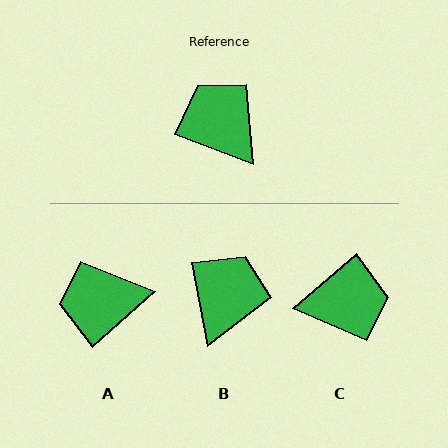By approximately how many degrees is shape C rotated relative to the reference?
Approximately 118 degrees clockwise.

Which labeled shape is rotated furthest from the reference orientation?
C, about 118 degrees away.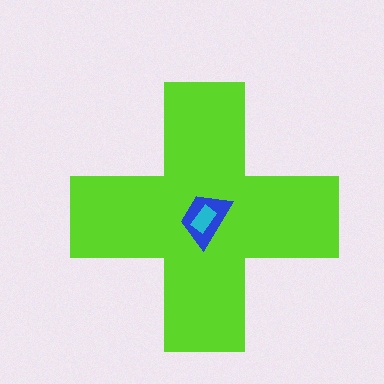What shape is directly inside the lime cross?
The blue trapezoid.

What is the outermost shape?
The lime cross.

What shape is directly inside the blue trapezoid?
The cyan rectangle.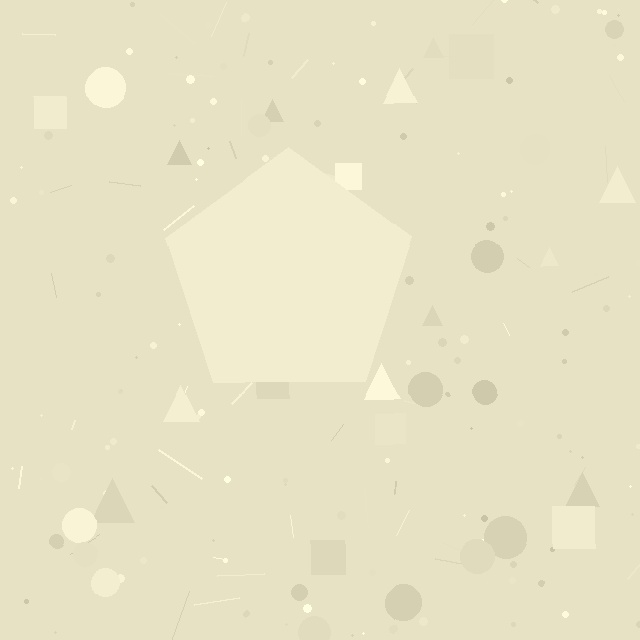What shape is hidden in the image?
A pentagon is hidden in the image.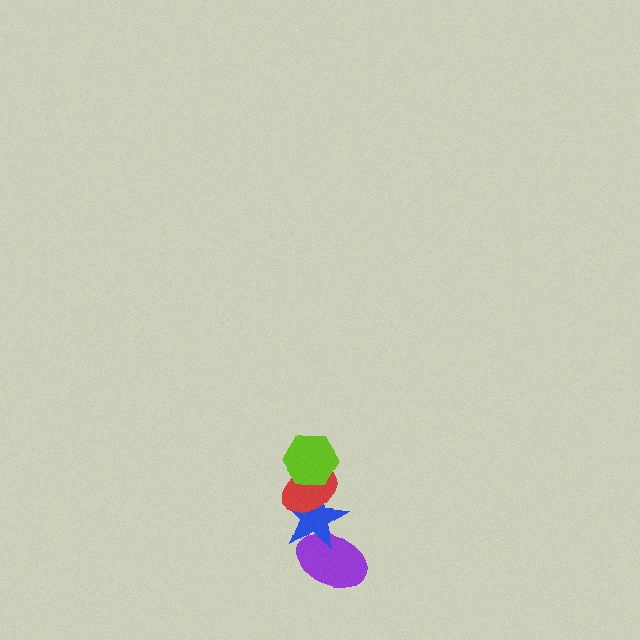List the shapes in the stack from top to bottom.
From top to bottom: the lime hexagon, the red ellipse, the blue star, the purple ellipse.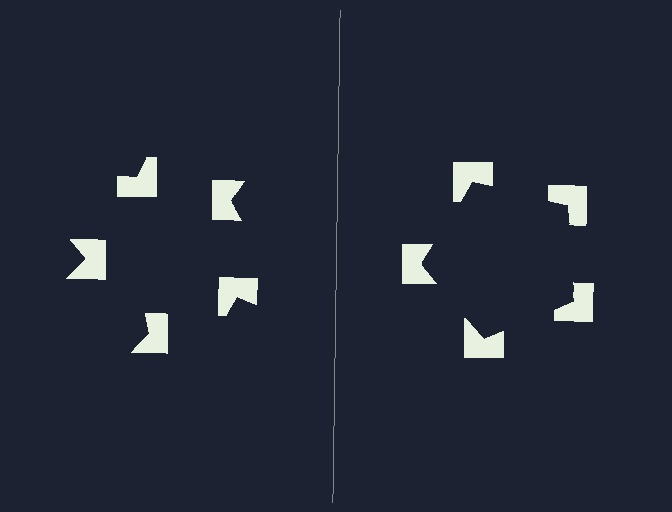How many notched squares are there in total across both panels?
10 — 5 on each side.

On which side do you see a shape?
An illusory pentagon appears on the right side. On the left side the wedge cuts are rotated, so no coherent shape forms.